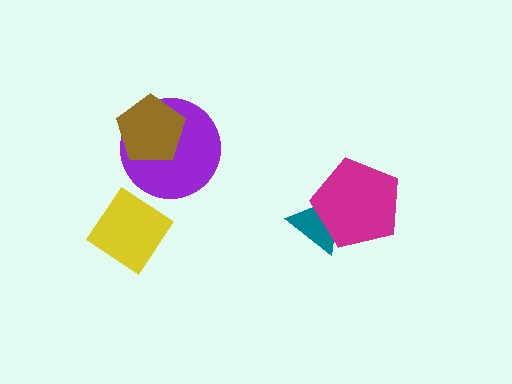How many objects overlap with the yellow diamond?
0 objects overlap with the yellow diamond.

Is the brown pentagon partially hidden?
No, no other shape covers it.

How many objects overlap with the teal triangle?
1 object overlaps with the teal triangle.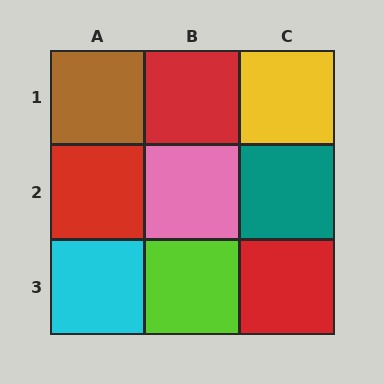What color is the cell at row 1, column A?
Brown.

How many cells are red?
3 cells are red.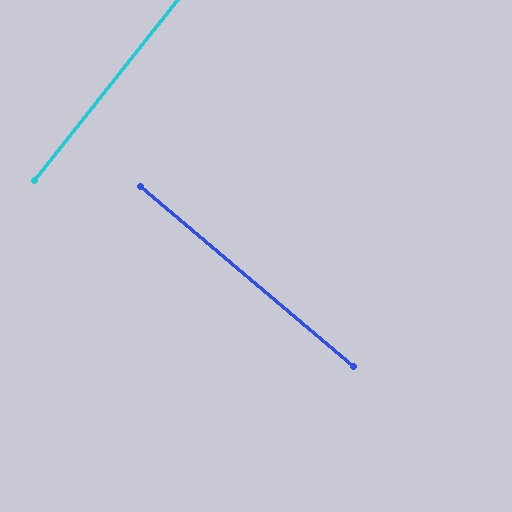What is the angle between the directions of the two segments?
Approximately 88 degrees.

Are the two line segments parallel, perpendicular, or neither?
Perpendicular — they meet at approximately 88°.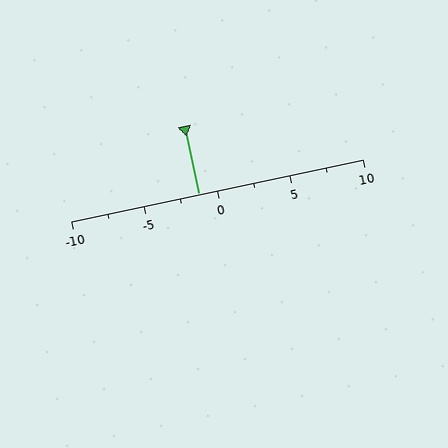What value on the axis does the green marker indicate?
The marker indicates approximately -1.2.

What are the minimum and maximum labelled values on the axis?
The axis runs from -10 to 10.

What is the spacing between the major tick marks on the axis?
The major ticks are spaced 5 apart.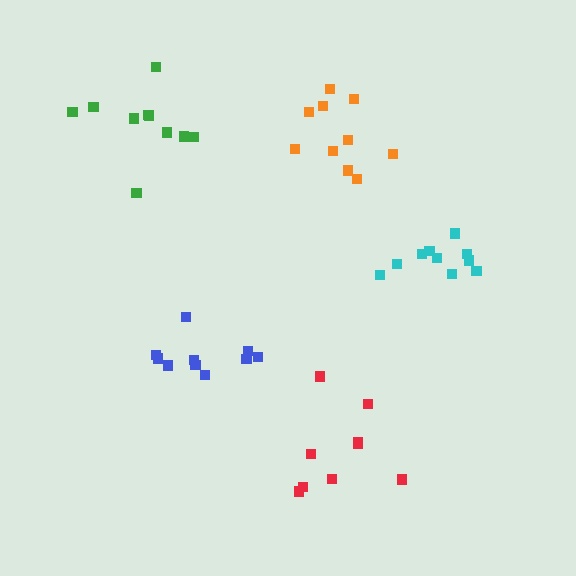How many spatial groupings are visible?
There are 5 spatial groupings.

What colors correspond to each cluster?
The clusters are colored: blue, cyan, orange, red, green.